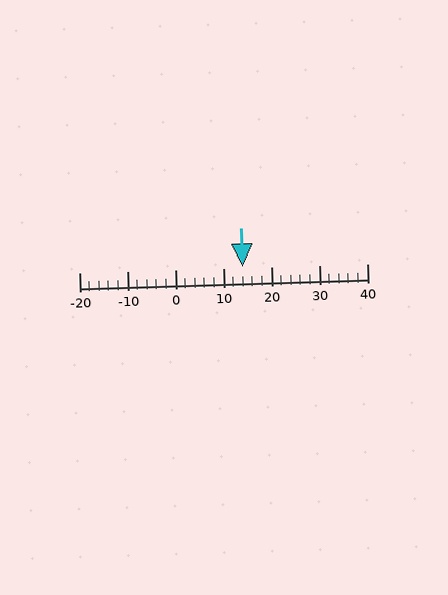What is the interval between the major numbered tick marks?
The major tick marks are spaced 10 units apart.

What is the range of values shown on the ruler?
The ruler shows values from -20 to 40.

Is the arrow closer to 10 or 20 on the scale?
The arrow is closer to 10.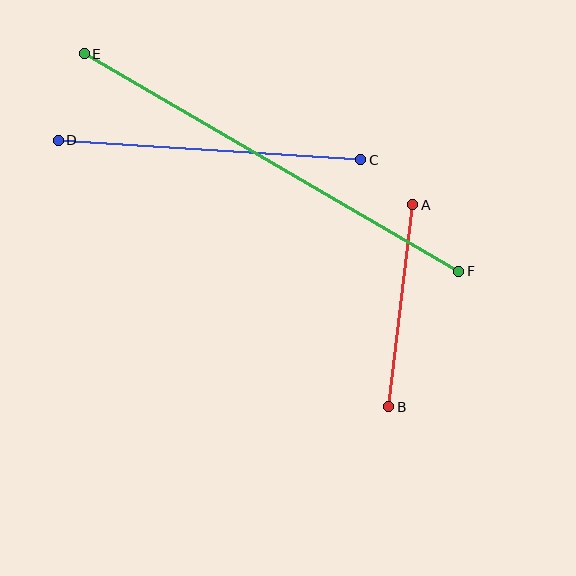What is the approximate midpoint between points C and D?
The midpoint is at approximately (210, 150) pixels.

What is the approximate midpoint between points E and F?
The midpoint is at approximately (271, 163) pixels.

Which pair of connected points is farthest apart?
Points E and F are farthest apart.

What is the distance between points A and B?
The distance is approximately 203 pixels.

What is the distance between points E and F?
The distance is approximately 433 pixels.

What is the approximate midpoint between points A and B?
The midpoint is at approximately (401, 306) pixels.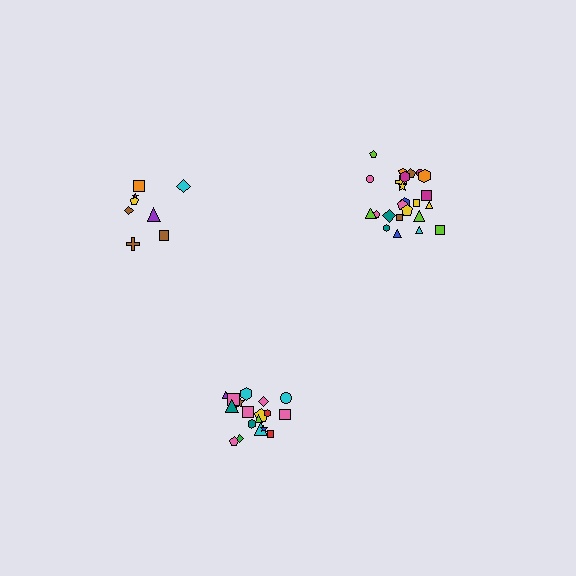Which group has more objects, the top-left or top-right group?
The top-right group.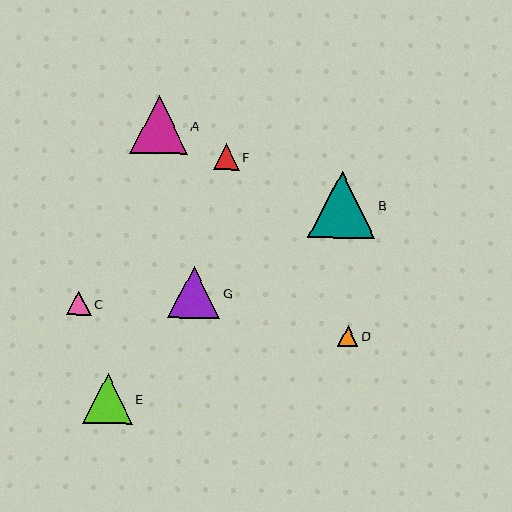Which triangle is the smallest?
Triangle D is the smallest with a size of approximately 21 pixels.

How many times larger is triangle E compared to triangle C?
Triangle E is approximately 2.0 times the size of triangle C.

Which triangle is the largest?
Triangle B is the largest with a size of approximately 67 pixels.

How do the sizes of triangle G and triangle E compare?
Triangle G and triangle E are approximately the same size.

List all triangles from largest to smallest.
From largest to smallest: B, A, G, E, F, C, D.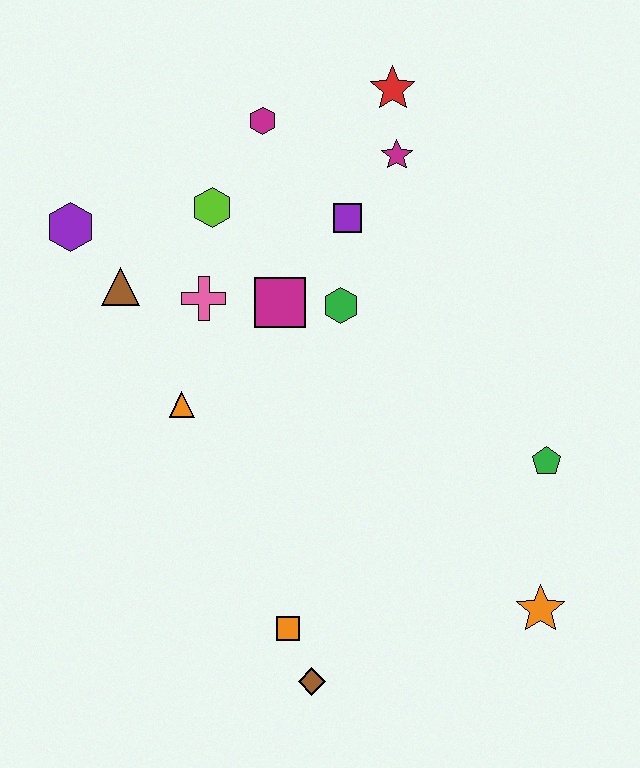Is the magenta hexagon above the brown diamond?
Yes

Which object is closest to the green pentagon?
The orange star is closest to the green pentagon.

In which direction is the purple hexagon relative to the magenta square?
The purple hexagon is to the left of the magenta square.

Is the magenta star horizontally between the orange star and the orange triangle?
Yes